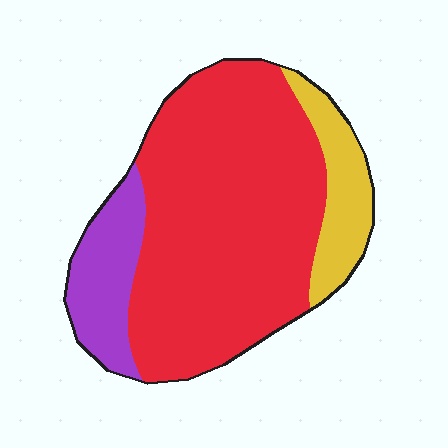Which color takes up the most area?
Red, at roughly 70%.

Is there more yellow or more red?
Red.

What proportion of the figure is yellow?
Yellow takes up about one eighth (1/8) of the figure.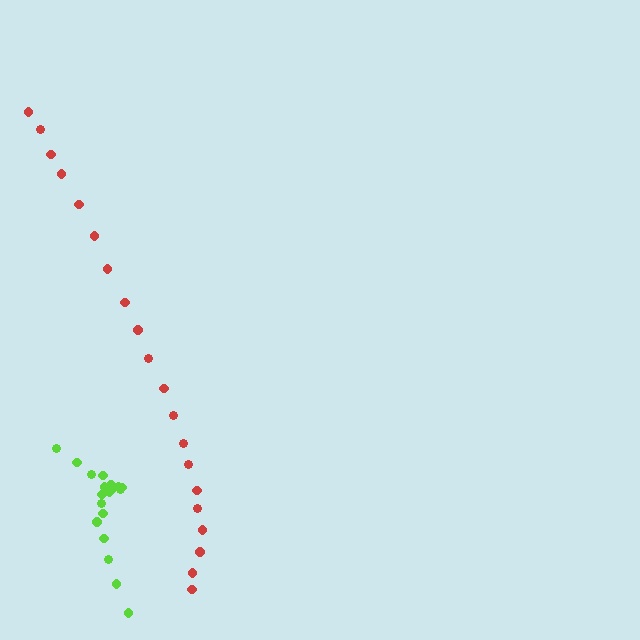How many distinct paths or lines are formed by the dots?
There are 2 distinct paths.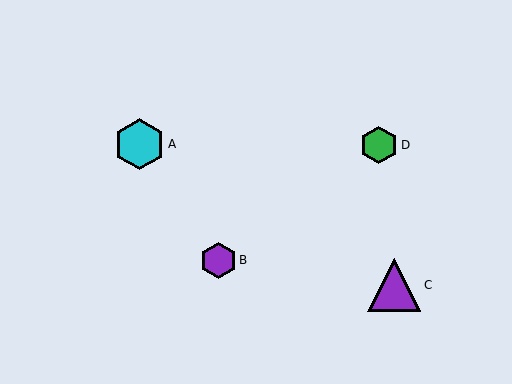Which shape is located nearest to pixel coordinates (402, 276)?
The purple triangle (labeled C) at (394, 285) is nearest to that location.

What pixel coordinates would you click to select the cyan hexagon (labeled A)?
Click at (139, 144) to select the cyan hexagon A.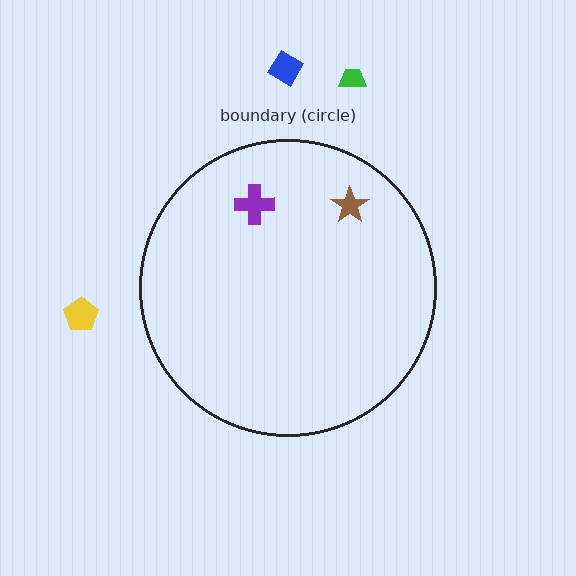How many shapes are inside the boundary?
2 inside, 3 outside.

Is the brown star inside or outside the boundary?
Inside.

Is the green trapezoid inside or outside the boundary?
Outside.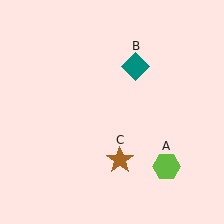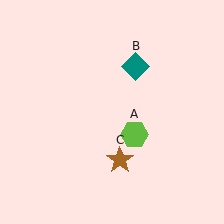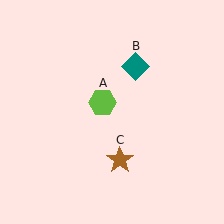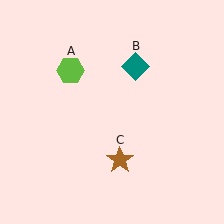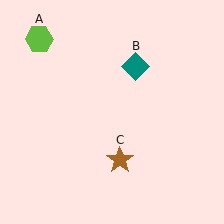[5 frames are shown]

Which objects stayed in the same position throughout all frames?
Teal diamond (object B) and brown star (object C) remained stationary.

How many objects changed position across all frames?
1 object changed position: lime hexagon (object A).